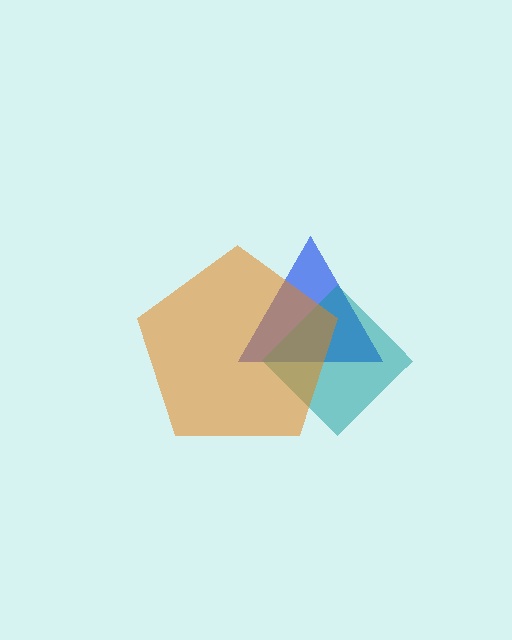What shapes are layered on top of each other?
The layered shapes are: a blue triangle, a teal diamond, an orange pentagon.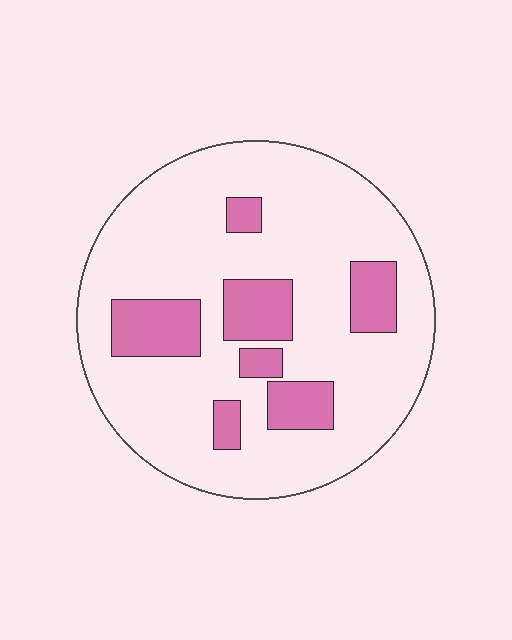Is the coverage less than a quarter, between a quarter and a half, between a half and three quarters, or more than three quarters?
Less than a quarter.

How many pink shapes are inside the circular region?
7.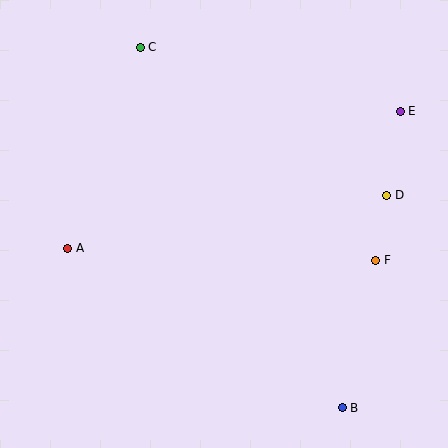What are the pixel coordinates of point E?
Point E is at (400, 111).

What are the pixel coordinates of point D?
Point D is at (387, 195).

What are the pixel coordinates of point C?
Point C is at (140, 47).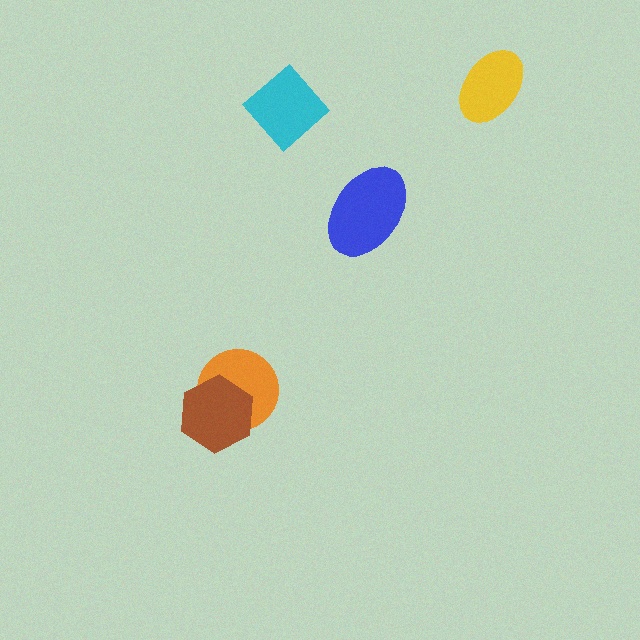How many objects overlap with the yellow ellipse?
0 objects overlap with the yellow ellipse.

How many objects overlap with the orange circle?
1 object overlaps with the orange circle.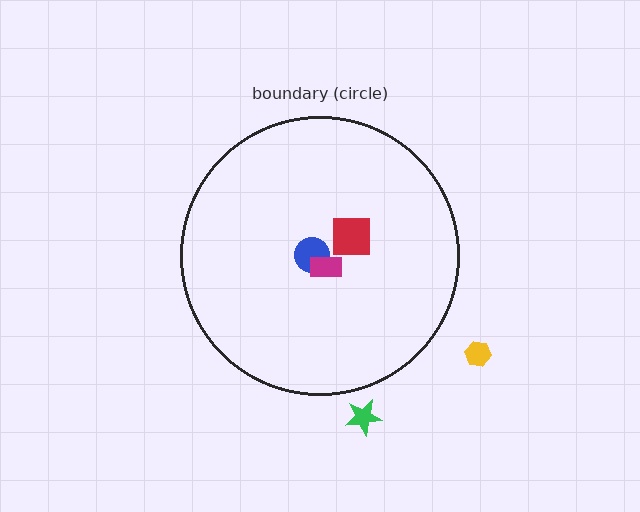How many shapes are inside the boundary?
3 inside, 2 outside.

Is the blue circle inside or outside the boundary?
Inside.